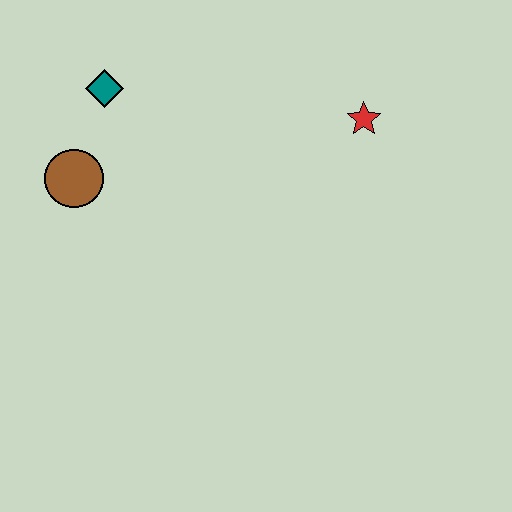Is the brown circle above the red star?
No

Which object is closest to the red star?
The teal diamond is closest to the red star.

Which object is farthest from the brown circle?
The red star is farthest from the brown circle.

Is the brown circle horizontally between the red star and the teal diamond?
No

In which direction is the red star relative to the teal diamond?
The red star is to the right of the teal diamond.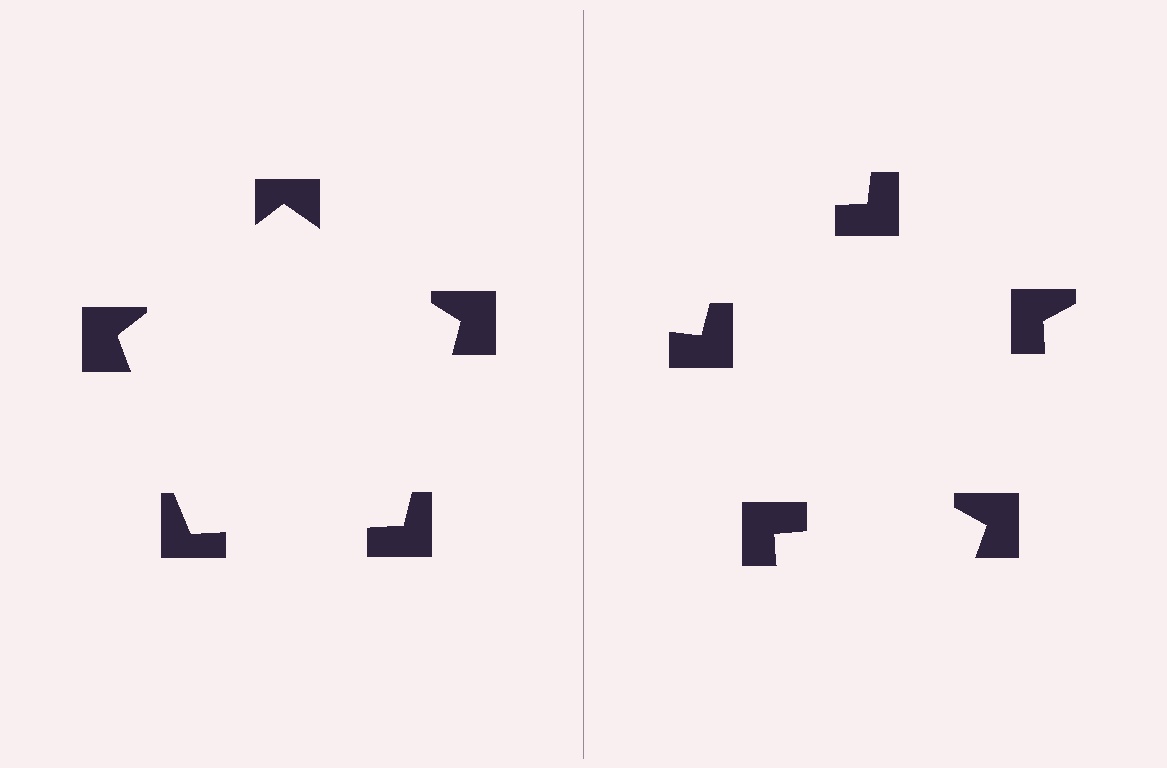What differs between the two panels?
The notched squares are positioned identically on both sides; only the wedge orientations differ. On the left they align to a pentagon; on the right they are misaligned.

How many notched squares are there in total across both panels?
10 — 5 on each side.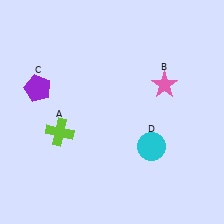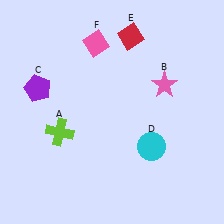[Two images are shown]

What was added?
A red diamond (E), a pink diamond (F) were added in Image 2.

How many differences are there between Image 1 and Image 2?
There are 2 differences between the two images.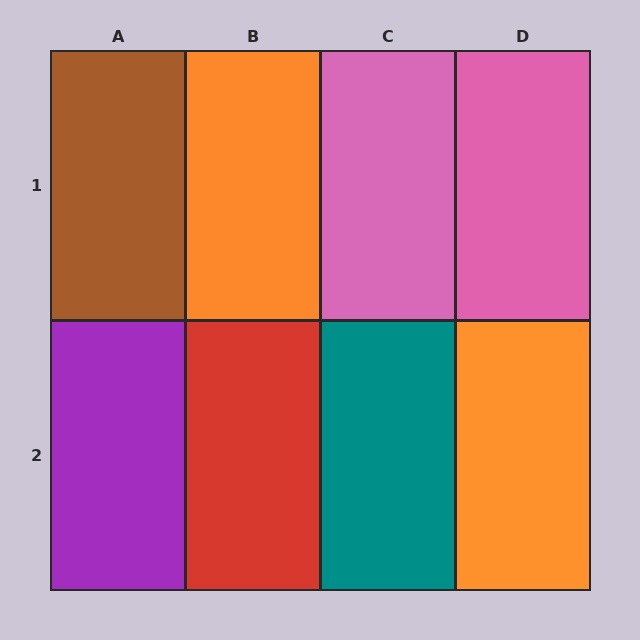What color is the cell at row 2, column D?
Orange.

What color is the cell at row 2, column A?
Purple.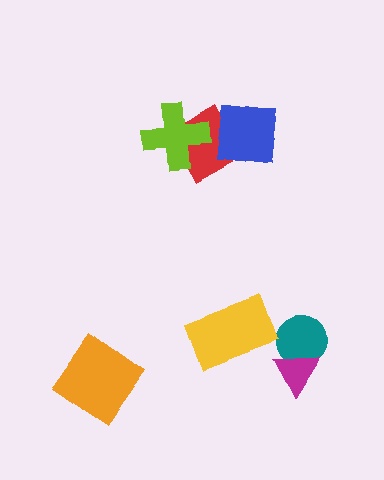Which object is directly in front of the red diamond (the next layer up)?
The lime cross is directly in front of the red diamond.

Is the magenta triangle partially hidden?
No, no other shape covers it.